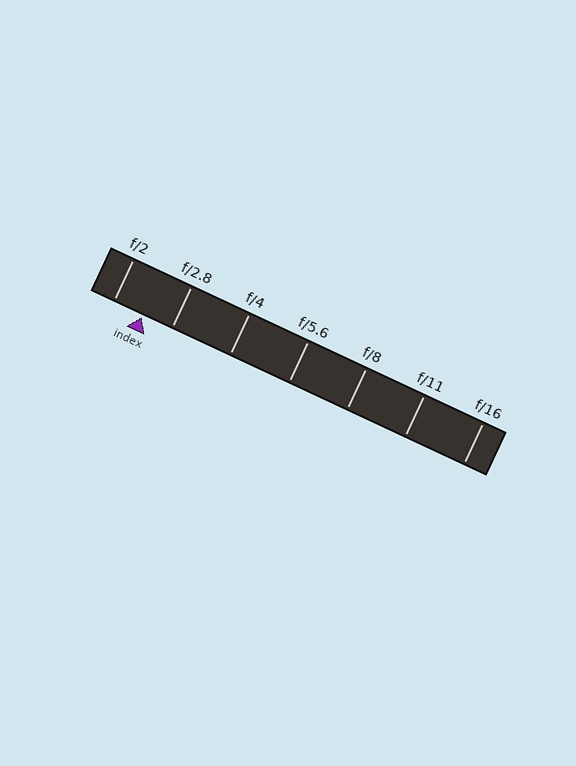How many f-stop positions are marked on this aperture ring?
There are 7 f-stop positions marked.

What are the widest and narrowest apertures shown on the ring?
The widest aperture shown is f/2 and the narrowest is f/16.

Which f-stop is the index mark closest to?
The index mark is closest to f/2.8.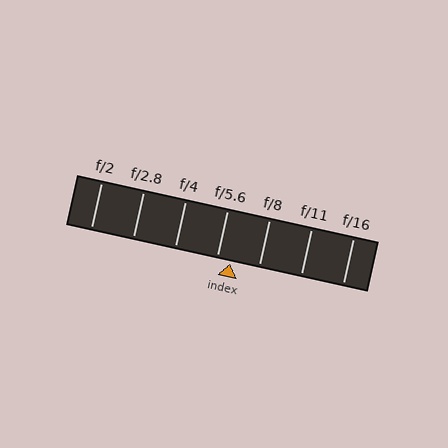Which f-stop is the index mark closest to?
The index mark is closest to f/5.6.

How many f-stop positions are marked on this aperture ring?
There are 7 f-stop positions marked.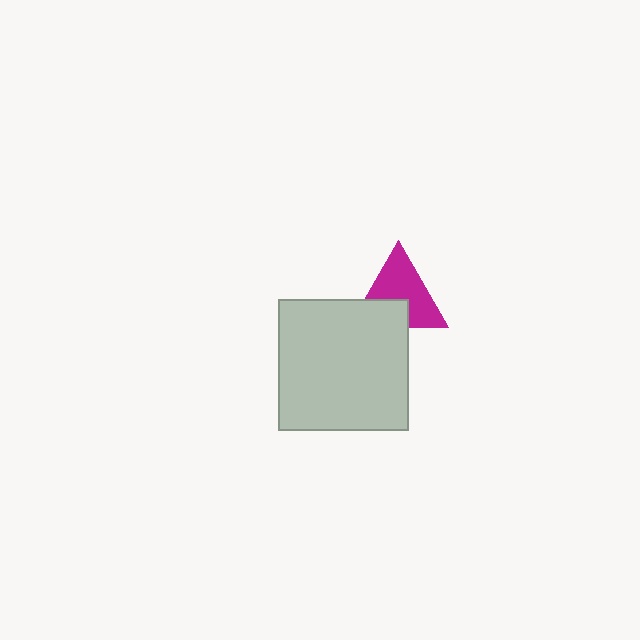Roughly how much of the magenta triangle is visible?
Most of it is visible (roughly 66%).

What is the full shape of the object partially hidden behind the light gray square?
The partially hidden object is a magenta triangle.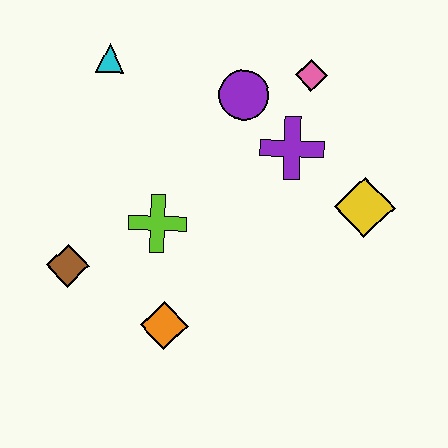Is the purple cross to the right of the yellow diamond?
No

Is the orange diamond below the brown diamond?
Yes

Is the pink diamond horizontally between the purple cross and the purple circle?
No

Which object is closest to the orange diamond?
The lime cross is closest to the orange diamond.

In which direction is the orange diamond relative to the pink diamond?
The orange diamond is below the pink diamond.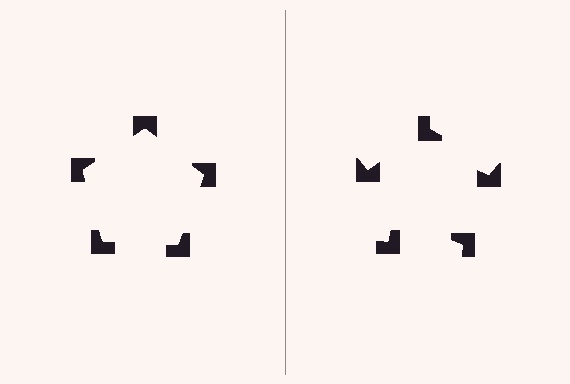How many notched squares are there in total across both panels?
10 — 5 on each side.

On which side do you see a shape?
An illusory pentagon appears on the left side. On the right side the wedge cuts are rotated, so no coherent shape forms.